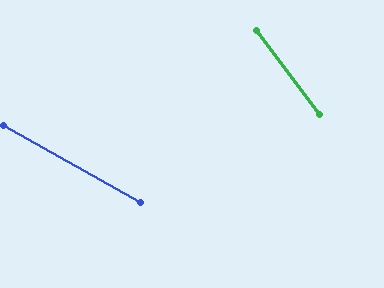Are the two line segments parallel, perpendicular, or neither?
Neither parallel nor perpendicular — they differ by about 23°.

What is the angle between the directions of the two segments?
Approximately 23 degrees.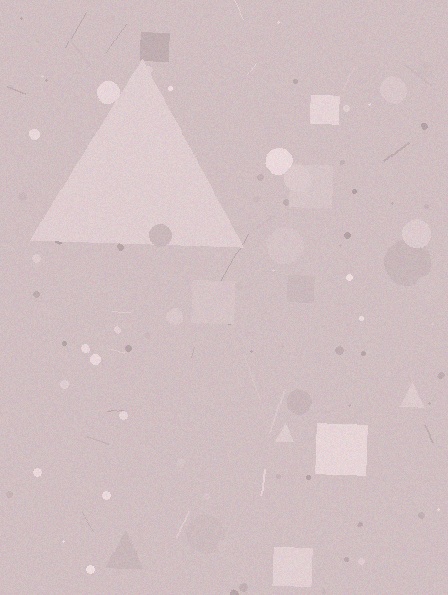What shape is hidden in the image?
A triangle is hidden in the image.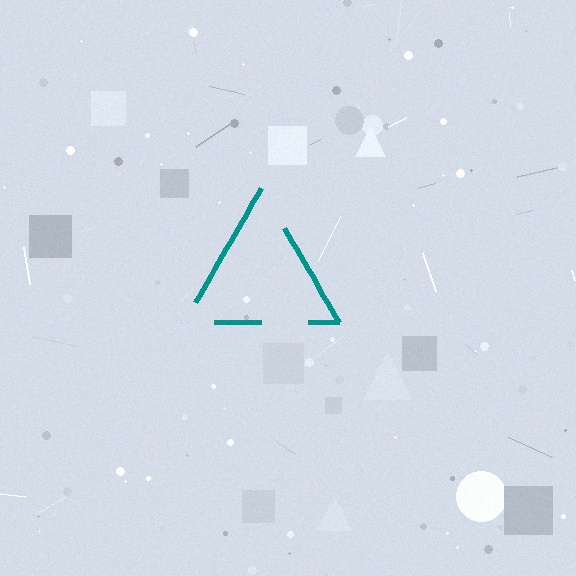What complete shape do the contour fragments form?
The contour fragments form a triangle.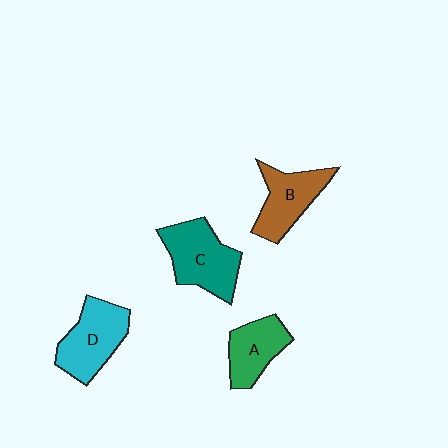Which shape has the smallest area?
Shape A (green).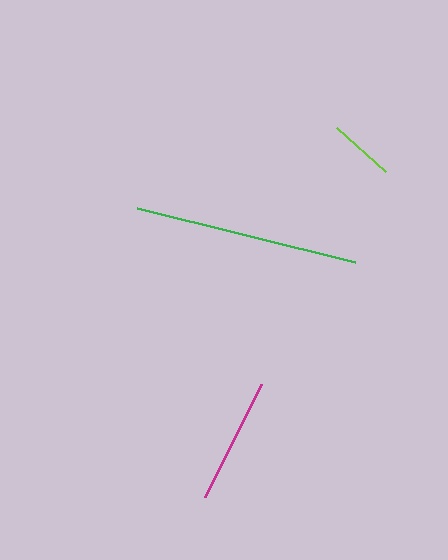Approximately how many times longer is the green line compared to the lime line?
The green line is approximately 3.4 times the length of the lime line.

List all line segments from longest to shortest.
From longest to shortest: green, magenta, lime.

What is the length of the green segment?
The green segment is approximately 225 pixels long.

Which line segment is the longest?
The green line is the longest at approximately 225 pixels.